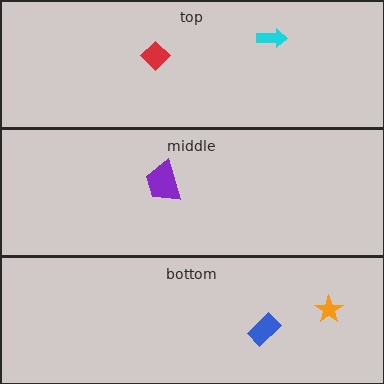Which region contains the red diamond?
The top region.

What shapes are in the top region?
The cyan arrow, the red diamond.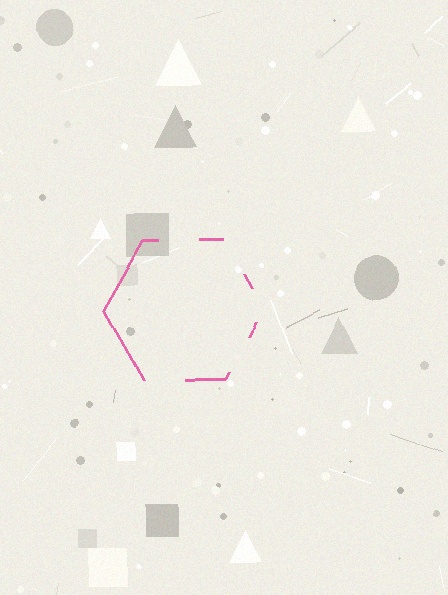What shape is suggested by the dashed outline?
The dashed outline suggests a hexagon.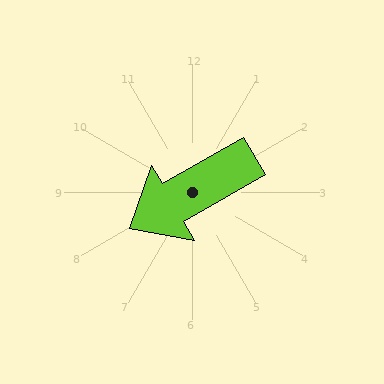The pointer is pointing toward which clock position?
Roughly 8 o'clock.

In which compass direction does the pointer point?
Southwest.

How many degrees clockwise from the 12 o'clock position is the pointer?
Approximately 240 degrees.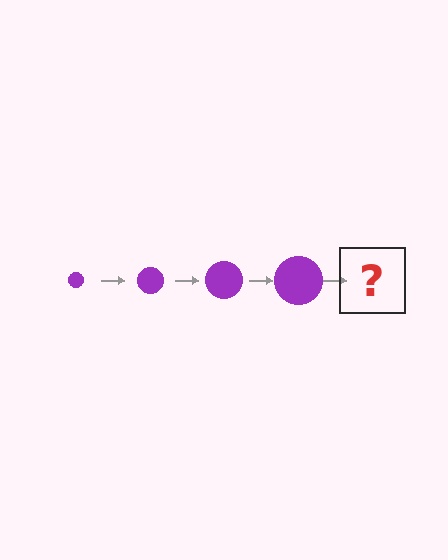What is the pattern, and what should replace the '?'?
The pattern is that the circle gets progressively larger each step. The '?' should be a purple circle, larger than the previous one.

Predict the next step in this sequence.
The next step is a purple circle, larger than the previous one.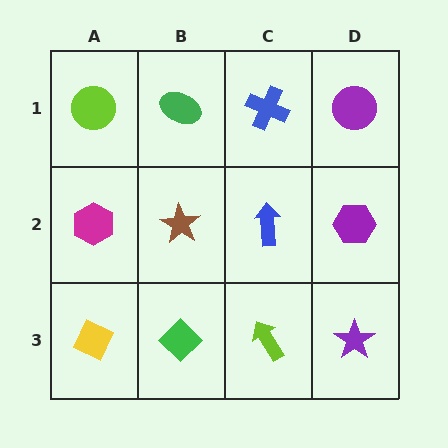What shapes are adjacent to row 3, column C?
A blue arrow (row 2, column C), a green diamond (row 3, column B), a purple star (row 3, column D).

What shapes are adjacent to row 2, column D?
A purple circle (row 1, column D), a purple star (row 3, column D), a blue arrow (row 2, column C).